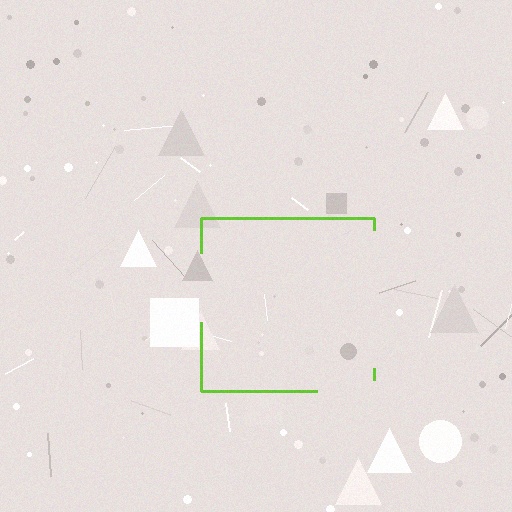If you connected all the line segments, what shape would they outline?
They would outline a square.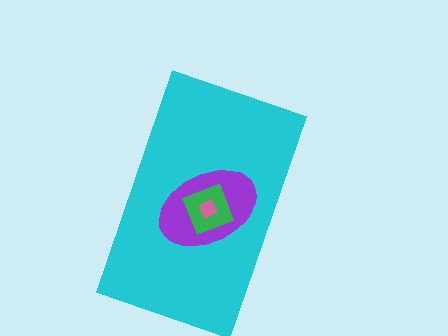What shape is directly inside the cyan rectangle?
The purple ellipse.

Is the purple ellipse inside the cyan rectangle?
Yes.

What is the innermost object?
The pink square.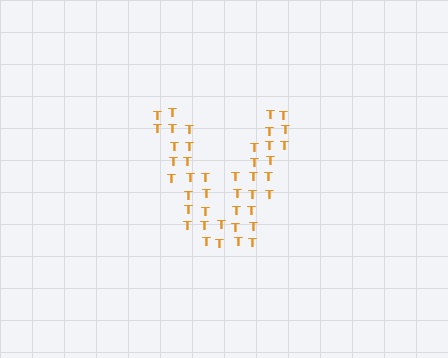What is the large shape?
The large shape is the letter V.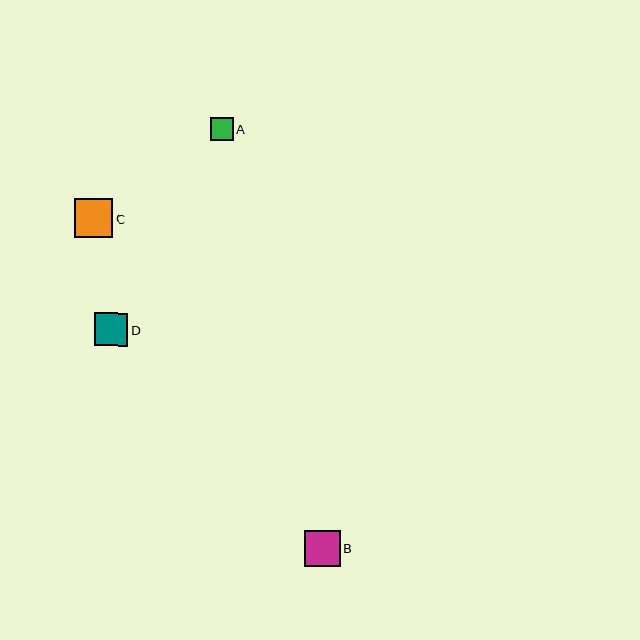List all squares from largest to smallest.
From largest to smallest: C, B, D, A.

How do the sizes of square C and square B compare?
Square C and square B are approximately the same size.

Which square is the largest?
Square C is the largest with a size of approximately 39 pixels.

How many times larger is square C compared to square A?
Square C is approximately 1.7 times the size of square A.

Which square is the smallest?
Square A is the smallest with a size of approximately 23 pixels.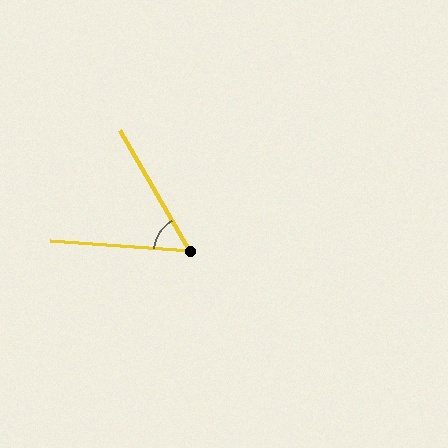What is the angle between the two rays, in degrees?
Approximately 55 degrees.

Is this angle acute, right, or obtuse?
It is acute.